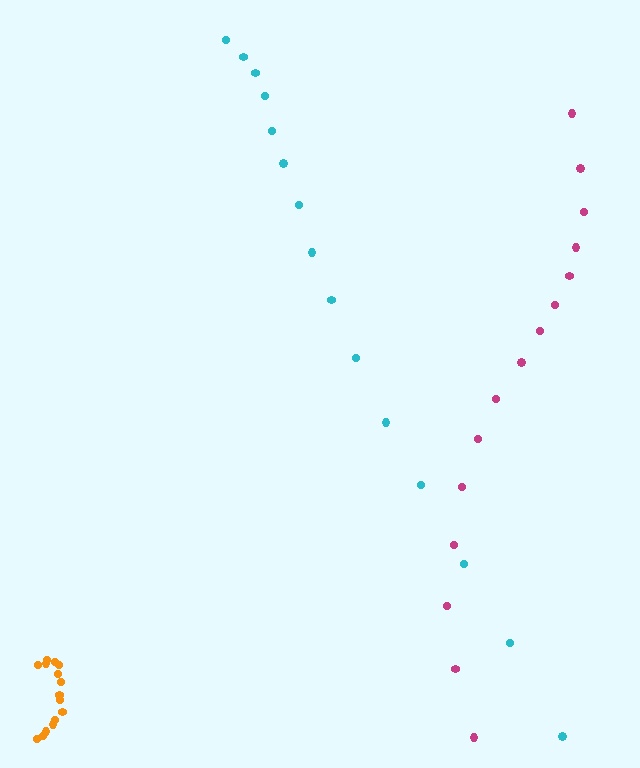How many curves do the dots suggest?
There are 3 distinct paths.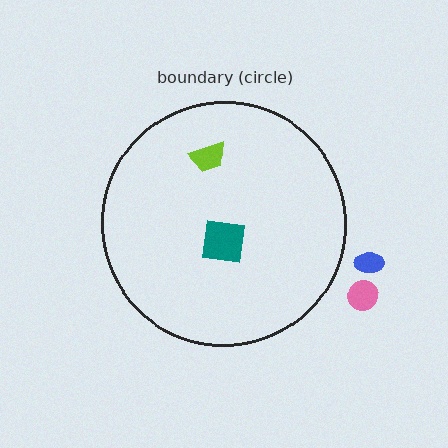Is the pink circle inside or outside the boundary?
Outside.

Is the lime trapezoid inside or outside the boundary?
Inside.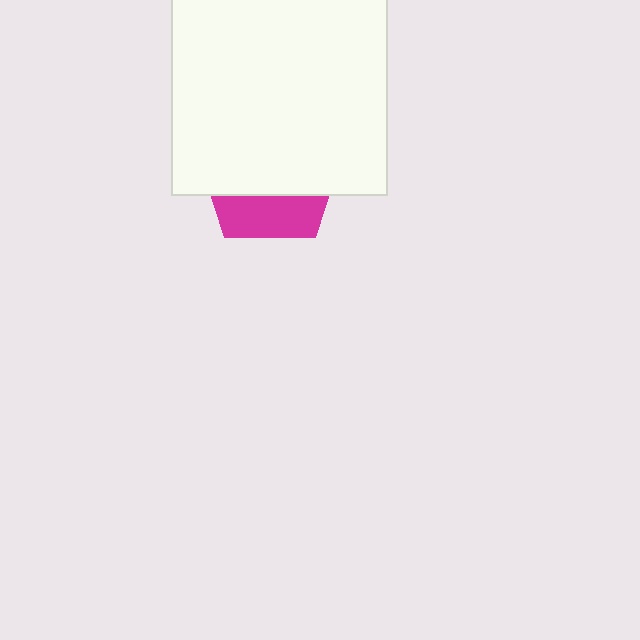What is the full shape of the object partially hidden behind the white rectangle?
The partially hidden object is a magenta pentagon.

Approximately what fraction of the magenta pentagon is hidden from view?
Roughly 69% of the magenta pentagon is hidden behind the white rectangle.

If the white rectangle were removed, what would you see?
You would see the complete magenta pentagon.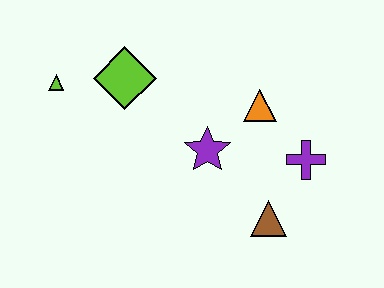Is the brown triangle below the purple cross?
Yes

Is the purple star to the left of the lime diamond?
No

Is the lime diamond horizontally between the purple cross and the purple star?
No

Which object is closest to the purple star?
The orange triangle is closest to the purple star.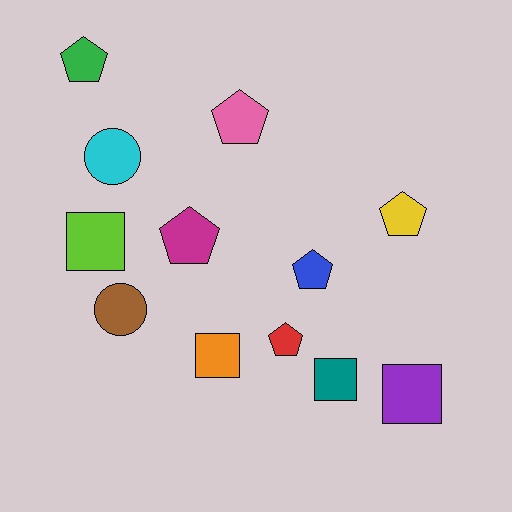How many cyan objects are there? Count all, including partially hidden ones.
There is 1 cyan object.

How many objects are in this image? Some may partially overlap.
There are 12 objects.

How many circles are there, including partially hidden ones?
There are 2 circles.